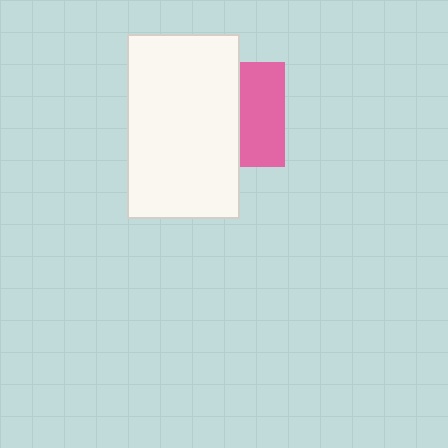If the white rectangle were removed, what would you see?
You would see the complete pink square.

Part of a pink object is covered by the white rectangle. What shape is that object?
It is a square.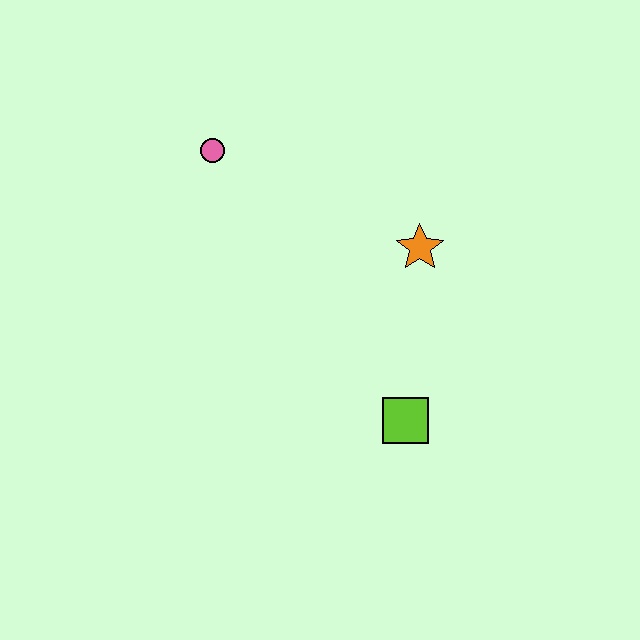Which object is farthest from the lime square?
The pink circle is farthest from the lime square.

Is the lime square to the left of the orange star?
Yes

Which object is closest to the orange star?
The lime square is closest to the orange star.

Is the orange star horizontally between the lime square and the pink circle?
No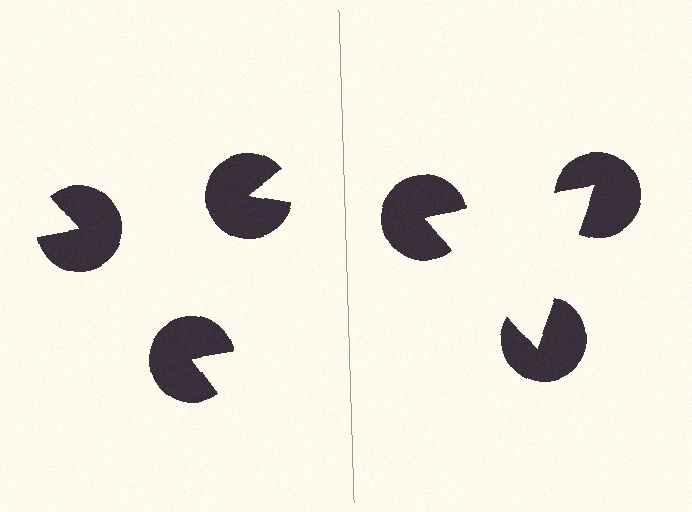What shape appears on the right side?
An illusory triangle.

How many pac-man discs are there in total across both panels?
6 — 3 on each side.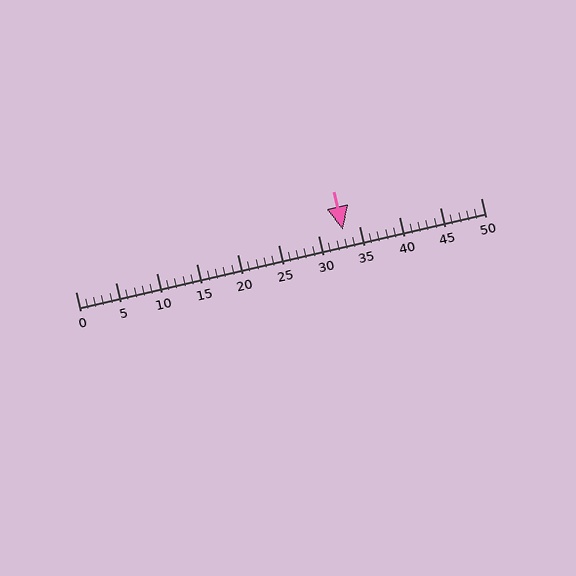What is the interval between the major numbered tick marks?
The major tick marks are spaced 5 units apart.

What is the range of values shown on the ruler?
The ruler shows values from 0 to 50.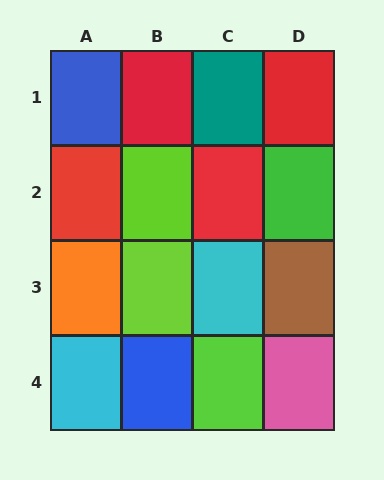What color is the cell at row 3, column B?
Lime.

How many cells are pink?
1 cell is pink.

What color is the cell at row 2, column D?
Green.